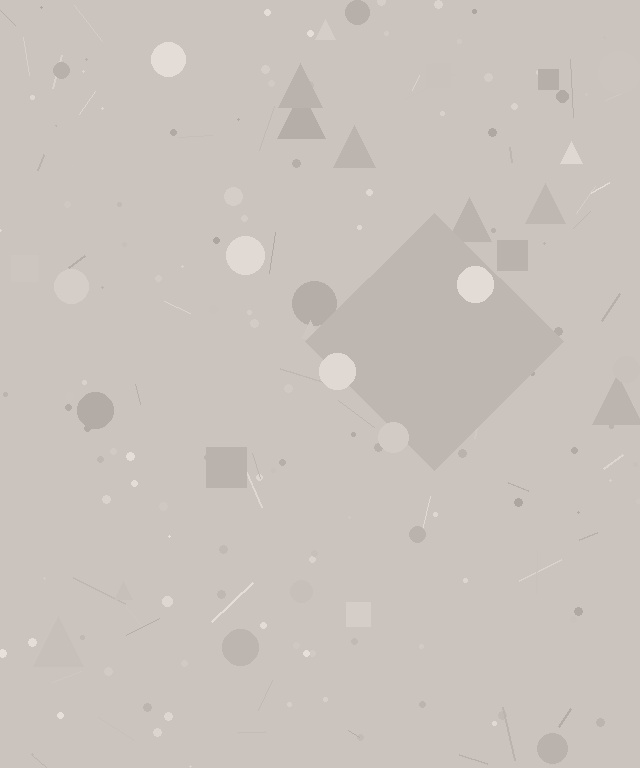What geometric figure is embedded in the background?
A diamond is embedded in the background.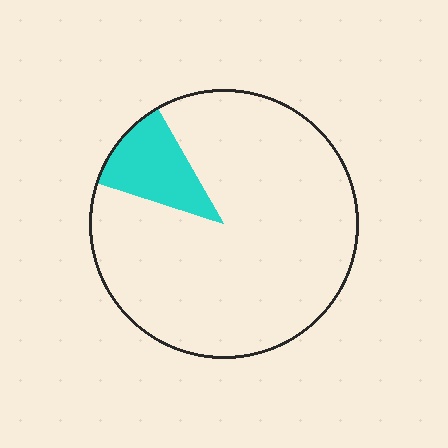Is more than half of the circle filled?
No.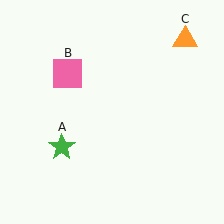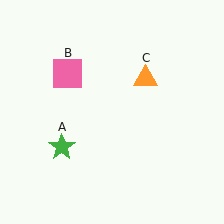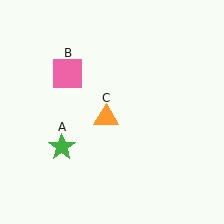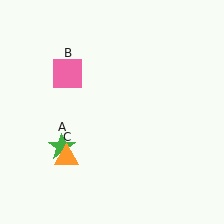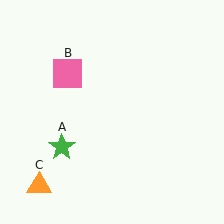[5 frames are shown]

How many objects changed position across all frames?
1 object changed position: orange triangle (object C).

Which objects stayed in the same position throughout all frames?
Green star (object A) and pink square (object B) remained stationary.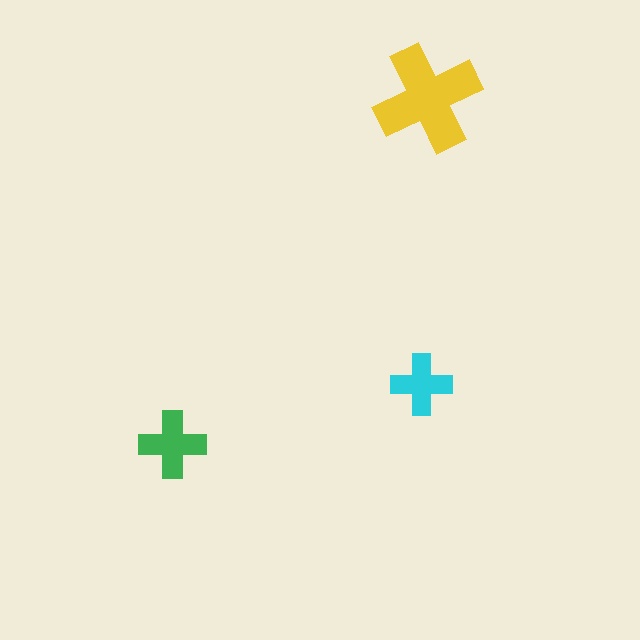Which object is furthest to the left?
The green cross is leftmost.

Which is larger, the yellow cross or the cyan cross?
The yellow one.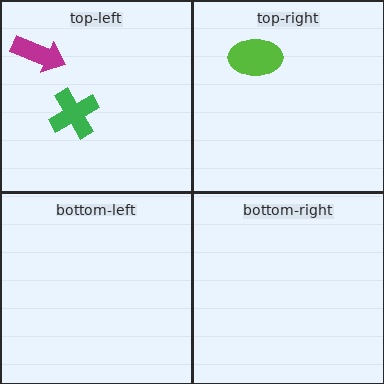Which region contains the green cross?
The top-left region.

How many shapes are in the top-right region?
1.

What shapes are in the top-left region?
The green cross, the magenta arrow.